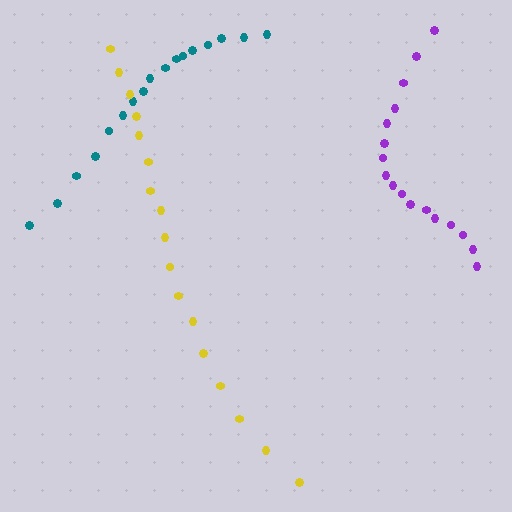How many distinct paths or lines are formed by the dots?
There are 3 distinct paths.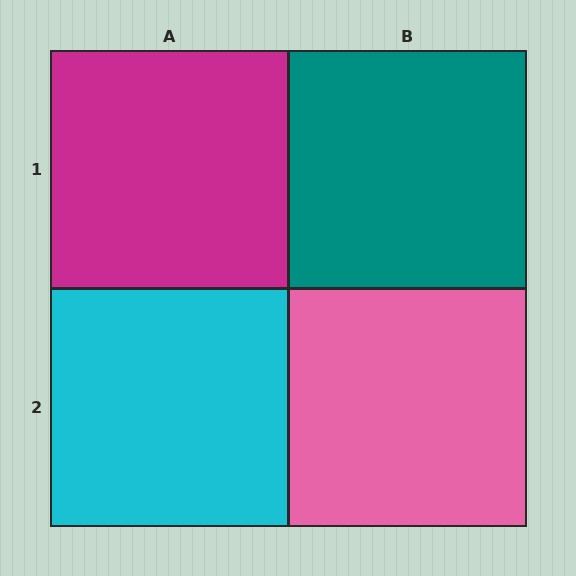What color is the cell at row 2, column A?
Cyan.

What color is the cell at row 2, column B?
Pink.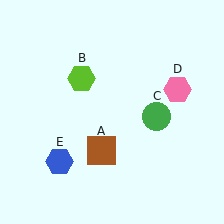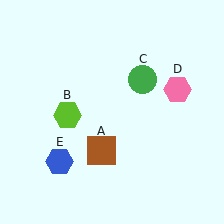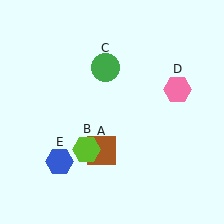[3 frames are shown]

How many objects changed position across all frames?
2 objects changed position: lime hexagon (object B), green circle (object C).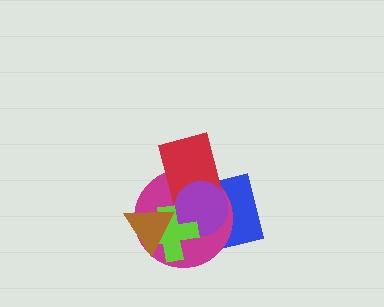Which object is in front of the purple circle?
The lime cross is in front of the purple circle.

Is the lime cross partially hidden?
Yes, it is partially covered by another shape.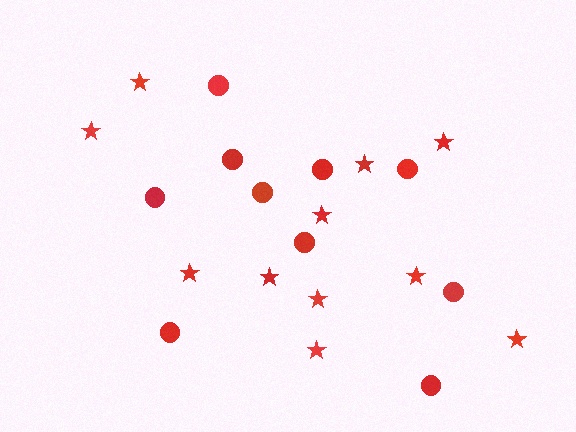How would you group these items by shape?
There are 2 groups: one group of stars (11) and one group of circles (10).